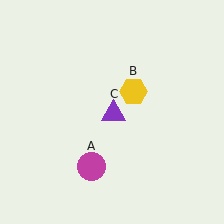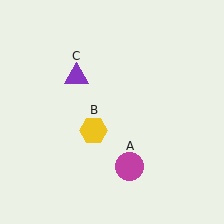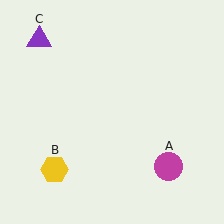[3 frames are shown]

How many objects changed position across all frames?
3 objects changed position: magenta circle (object A), yellow hexagon (object B), purple triangle (object C).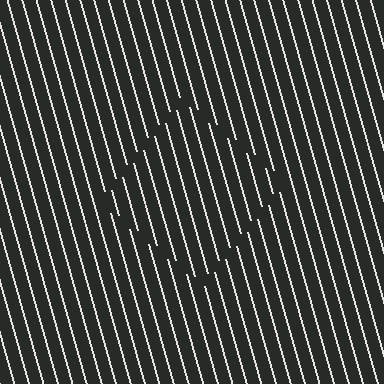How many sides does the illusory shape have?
4 sides — the line-ends trace a square.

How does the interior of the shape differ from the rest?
The interior of the shape contains the same grating, shifted by half a period — the contour is defined by the phase discontinuity where line-ends from the inner and outer gratings abut.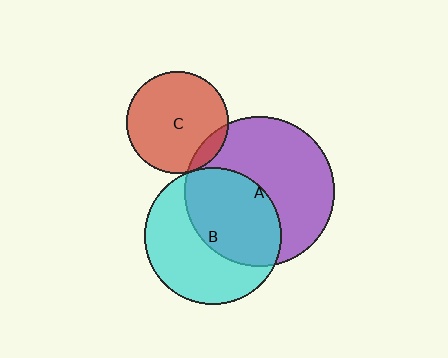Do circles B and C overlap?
Yes.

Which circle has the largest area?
Circle A (purple).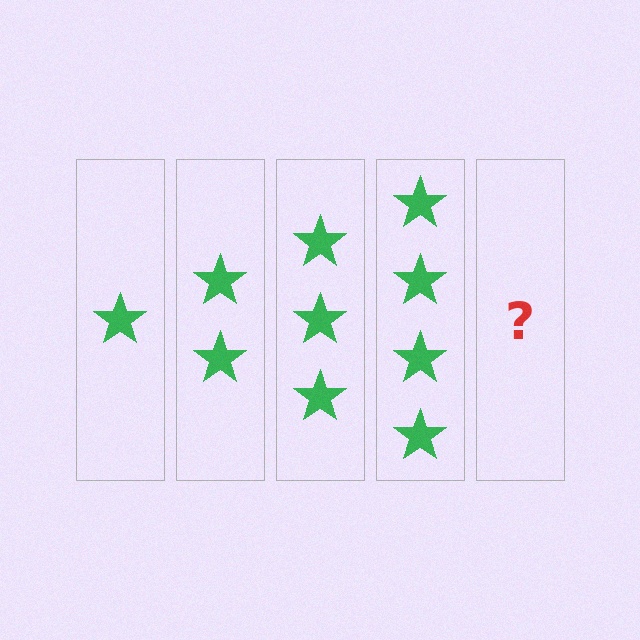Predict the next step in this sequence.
The next step is 5 stars.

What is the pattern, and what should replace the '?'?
The pattern is that each step adds one more star. The '?' should be 5 stars.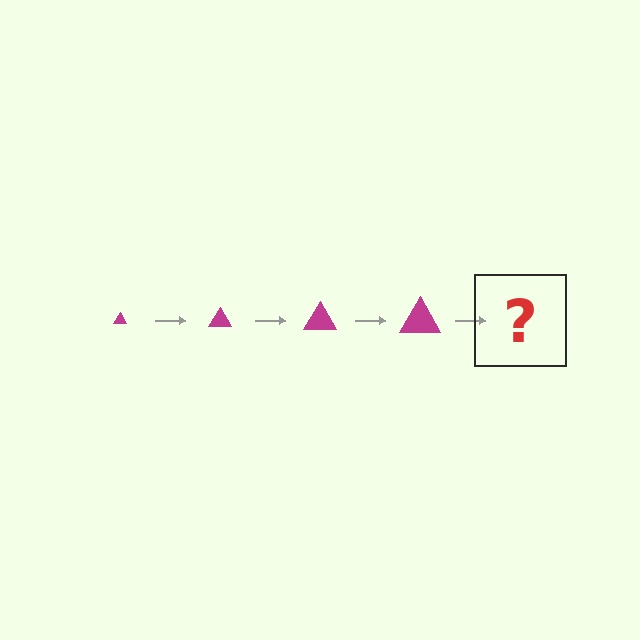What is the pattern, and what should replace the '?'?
The pattern is that the triangle gets progressively larger each step. The '?' should be a magenta triangle, larger than the previous one.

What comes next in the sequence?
The next element should be a magenta triangle, larger than the previous one.